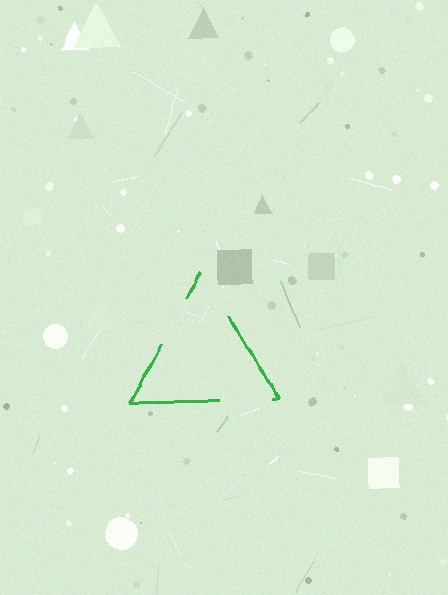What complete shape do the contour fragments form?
The contour fragments form a triangle.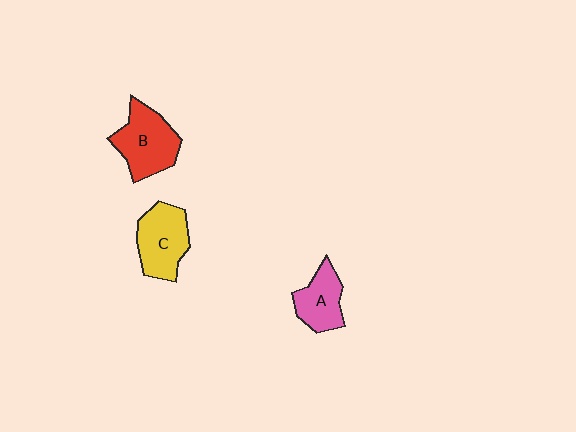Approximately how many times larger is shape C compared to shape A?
Approximately 1.3 times.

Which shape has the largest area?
Shape B (red).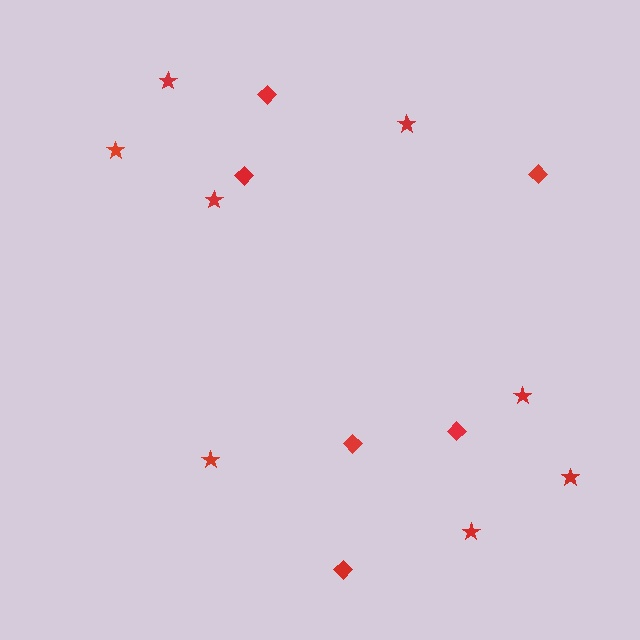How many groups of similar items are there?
There are 2 groups: one group of diamonds (6) and one group of stars (8).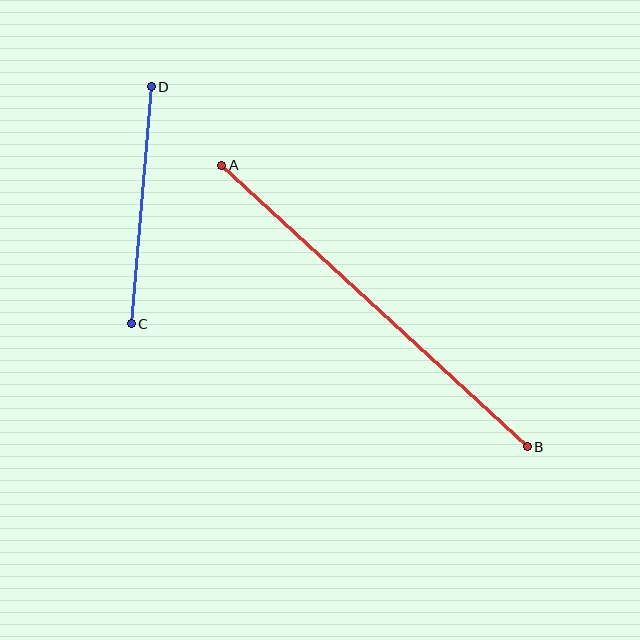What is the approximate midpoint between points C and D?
The midpoint is at approximately (141, 205) pixels.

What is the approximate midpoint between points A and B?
The midpoint is at approximately (374, 306) pixels.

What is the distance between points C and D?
The distance is approximately 238 pixels.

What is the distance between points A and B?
The distance is approximately 415 pixels.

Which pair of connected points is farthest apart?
Points A and B are farthest apart.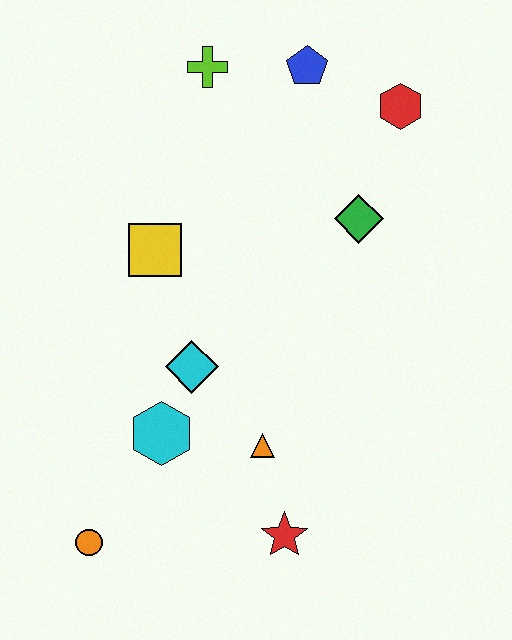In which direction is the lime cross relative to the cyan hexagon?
The lime cross is above the cyan hexagon.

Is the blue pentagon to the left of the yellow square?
No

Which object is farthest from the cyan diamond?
The red hexagon is farthest from the cyan diamond.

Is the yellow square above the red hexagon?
No